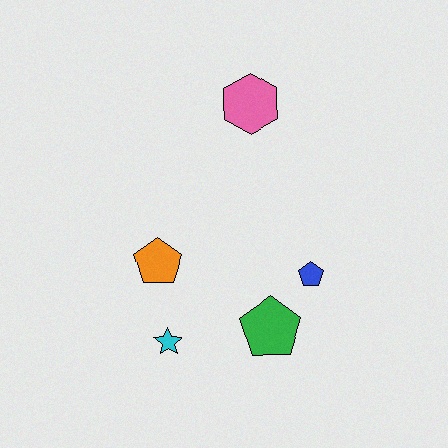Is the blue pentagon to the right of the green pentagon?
Yes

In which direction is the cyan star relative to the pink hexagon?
The cyan star is below the pink hexagon.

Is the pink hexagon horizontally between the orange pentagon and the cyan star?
No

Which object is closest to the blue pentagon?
The green pentagon is closest to the blue pentagon.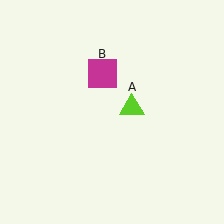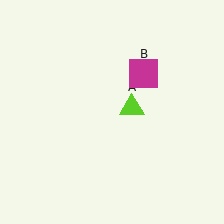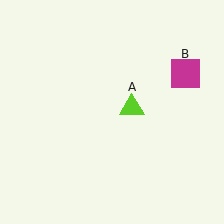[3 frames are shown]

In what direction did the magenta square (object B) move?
The magenta square (object B) moved right.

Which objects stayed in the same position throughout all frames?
Lime triangle (object A) remained stationary.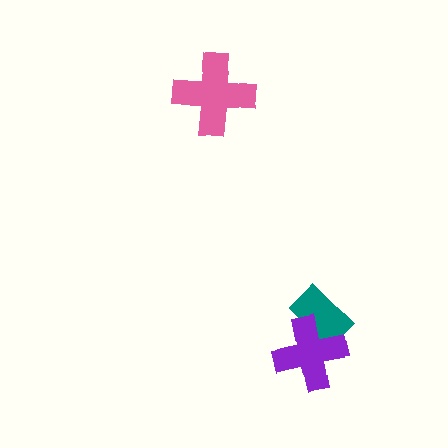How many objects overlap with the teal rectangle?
1 object overlaps with the teal rectangle.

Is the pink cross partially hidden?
No, no other shape covers it.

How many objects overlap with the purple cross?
1 object overlaps with the purple cross.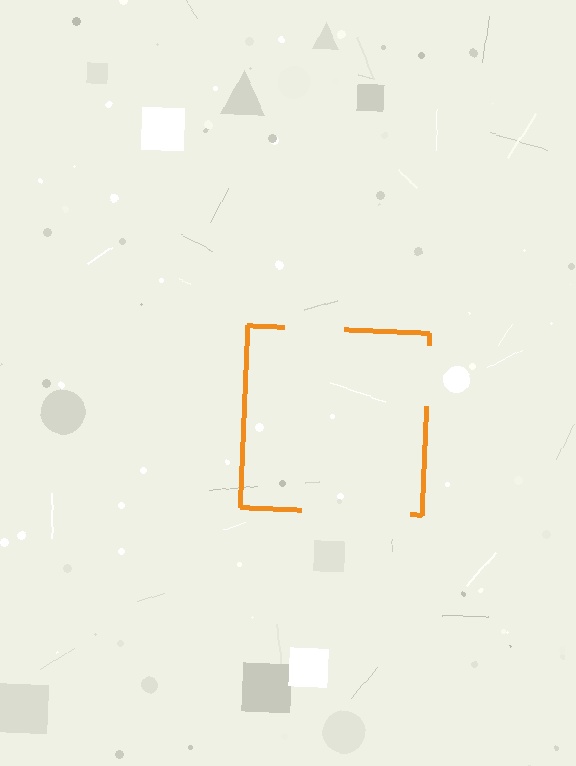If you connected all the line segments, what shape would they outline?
They would outline a square.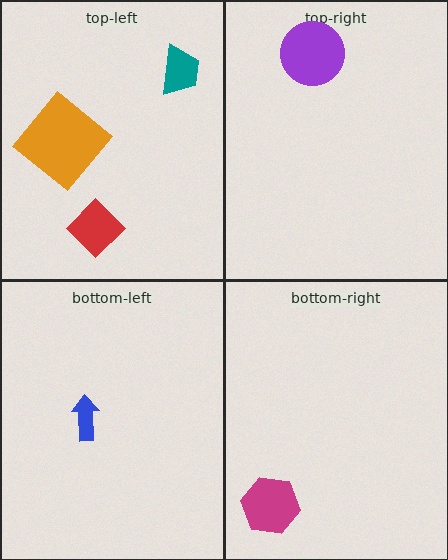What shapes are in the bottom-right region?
The magenta hexagon.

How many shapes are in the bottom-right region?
1.